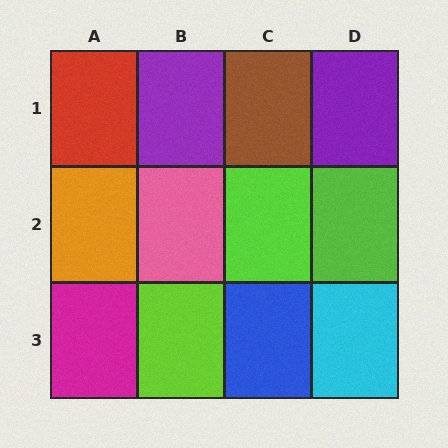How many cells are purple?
2 cells are purple.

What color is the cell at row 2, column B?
Pink.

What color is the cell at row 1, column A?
Red.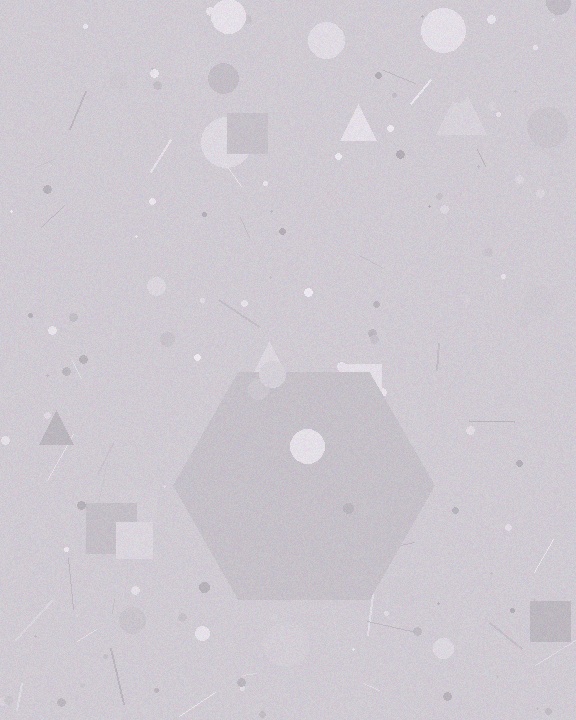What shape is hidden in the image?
A hexagon is hidden in the image.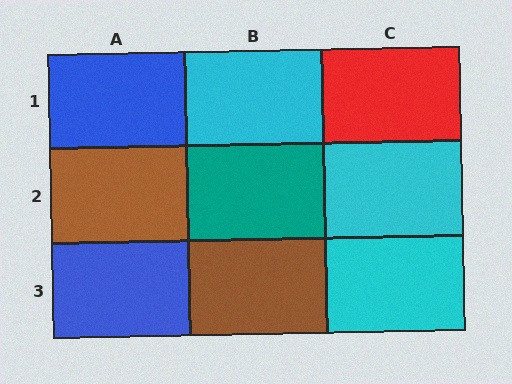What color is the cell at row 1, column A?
Blue.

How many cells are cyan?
3 cells are cyan.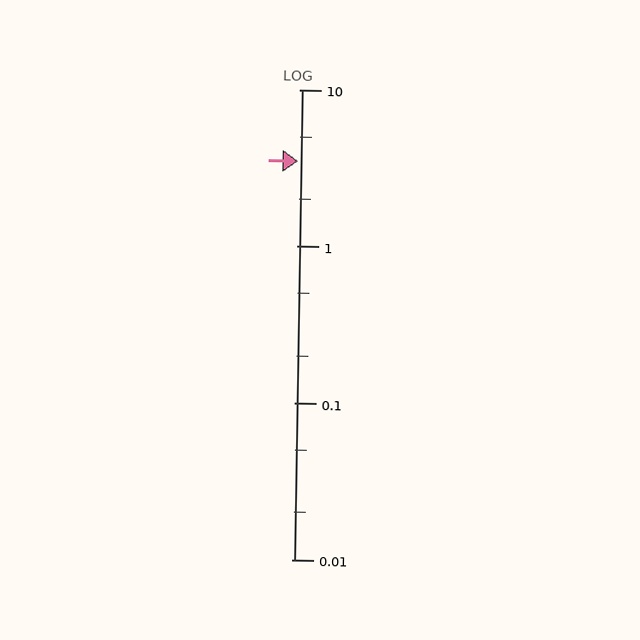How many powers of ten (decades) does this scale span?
The scale spans 3 decades, from 0.01 to 10.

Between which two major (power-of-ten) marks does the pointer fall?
The pointer is between 1 and 10.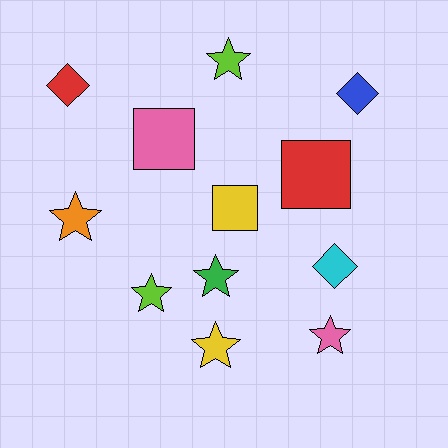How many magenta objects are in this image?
There are no magenta objects.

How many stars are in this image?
There are 6 stars.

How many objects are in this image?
There are 12 objects.